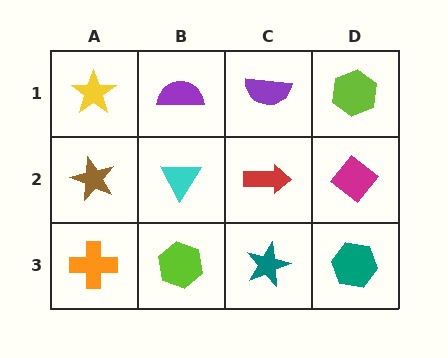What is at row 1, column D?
A lime hexagon.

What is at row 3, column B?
A lime hexagon.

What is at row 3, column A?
An orange cross.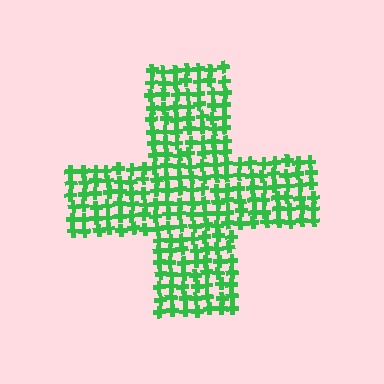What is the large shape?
The large shape is a cross.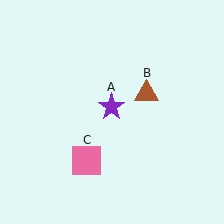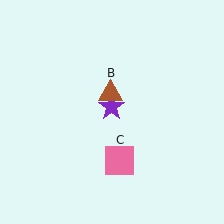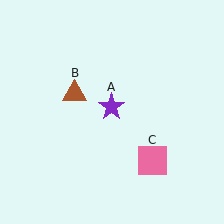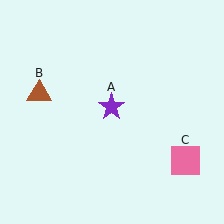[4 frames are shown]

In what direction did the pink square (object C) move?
The pink square (object C) moved right.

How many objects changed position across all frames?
2 objects changed position: brown triangle (object B), pink square (object C).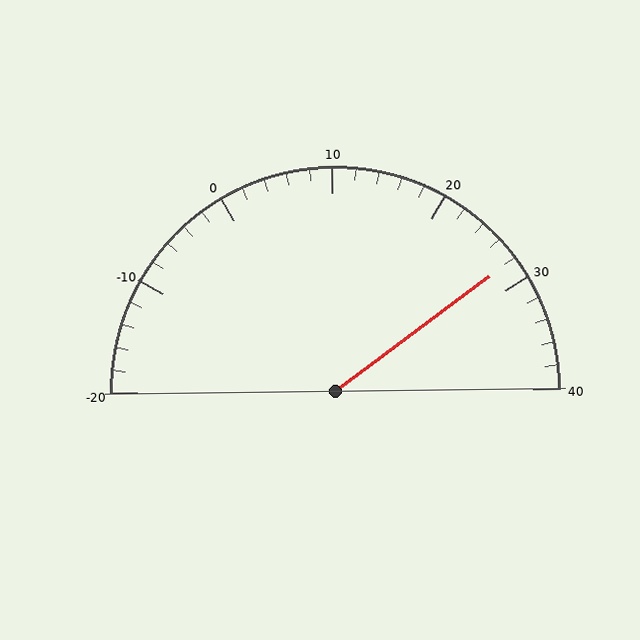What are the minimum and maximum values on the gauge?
The gauge ranges from -20 to 40.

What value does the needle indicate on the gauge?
The needle indicates approximately 28.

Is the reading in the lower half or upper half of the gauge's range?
The reading is in the upper half of the range (-20 to 40).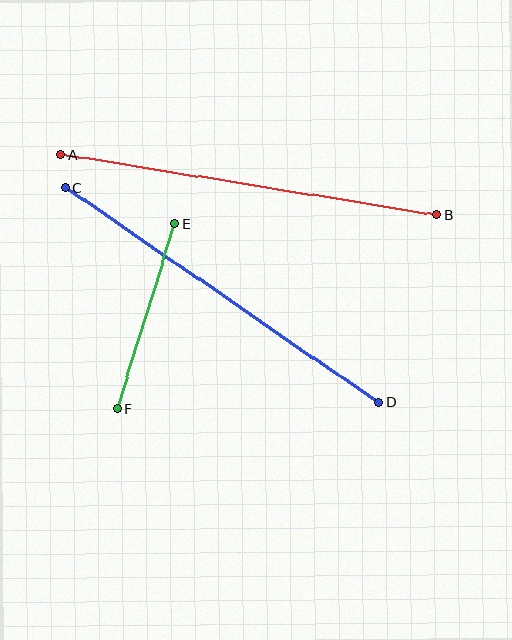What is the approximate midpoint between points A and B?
The midpoint is at approximately (249, 185) pixels.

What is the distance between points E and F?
The distance is approximately 194 pixels.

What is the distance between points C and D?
The distance is approximately 380 pixels.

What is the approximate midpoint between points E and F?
The midpoint is at approximately (146, 316) pixels.